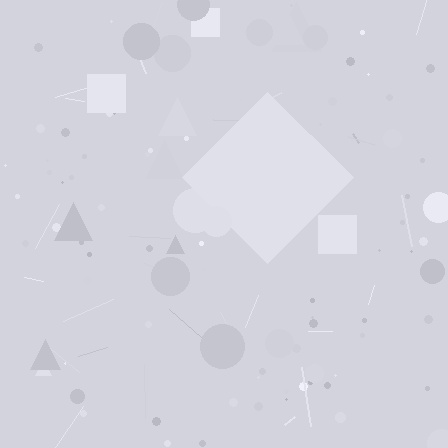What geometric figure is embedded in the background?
A diamond is embedded in the background.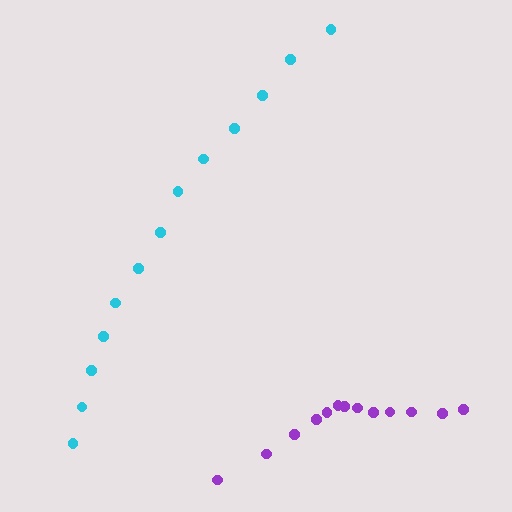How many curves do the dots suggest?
There are 2 distinct paths.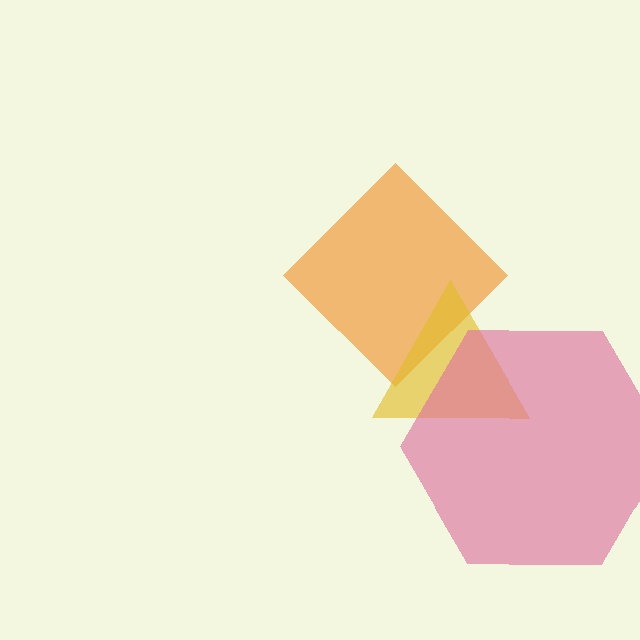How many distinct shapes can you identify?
There are 3 distinct shapes: an orange diamond, a yellow triangle, a pink hexagon.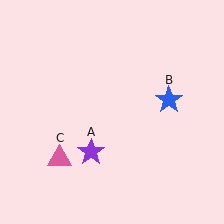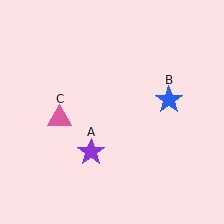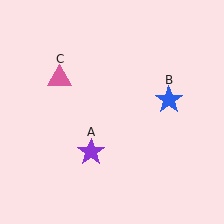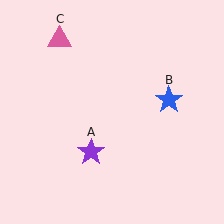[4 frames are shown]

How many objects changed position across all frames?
1 object changed position: pink triangle (object C).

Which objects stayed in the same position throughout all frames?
Purple star (object A) and blue star (object B) remained stationary.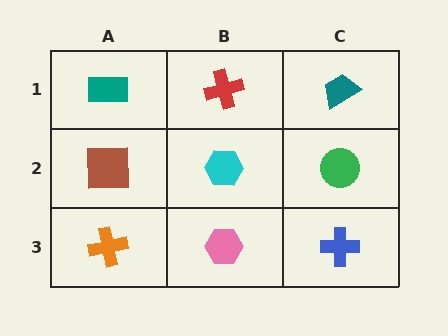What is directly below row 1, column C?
A green circle.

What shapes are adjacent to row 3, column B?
A cyan hexagon (row 2, column B), an orange cross (row 3, column A), a blue cross (row 3, column C).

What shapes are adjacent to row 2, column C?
A teal trapezoid (row 1, column C), a blue cross (row 3, column C), a cyan hexagon (row 2, column B).